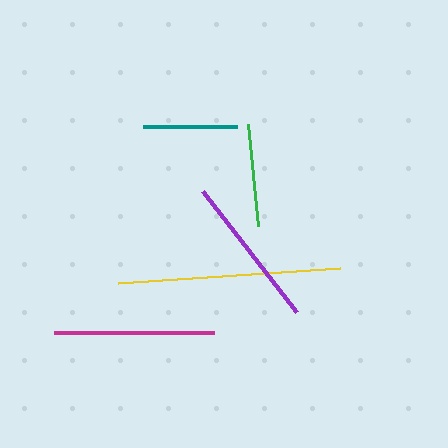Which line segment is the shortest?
The teal line is the shortest at approximately 94 pixels.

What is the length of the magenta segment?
The magenta segment is approximately 160 pixels long.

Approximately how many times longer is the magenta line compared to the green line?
The magenta line is approximately 1.6 times the length of the green line.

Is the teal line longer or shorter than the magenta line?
The magenta line is longer than the teal line.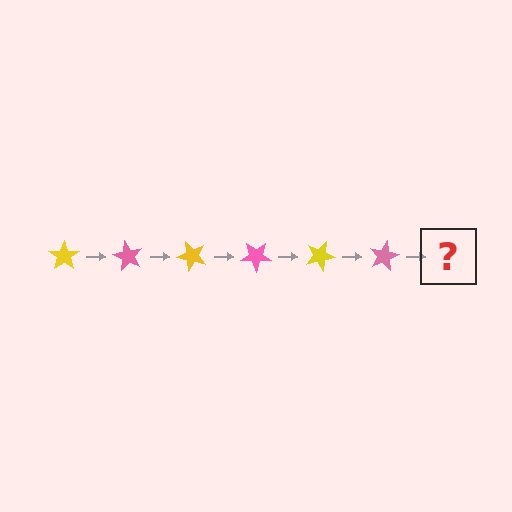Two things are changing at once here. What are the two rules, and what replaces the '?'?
The two rules are that it rotates 60 degrees each step and the color cycles through yellow and pink. The '?' should be a yellow star, rotated 360 degrees from the start.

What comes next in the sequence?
The next element should be a yellow star, rotated 360 degrees from the start.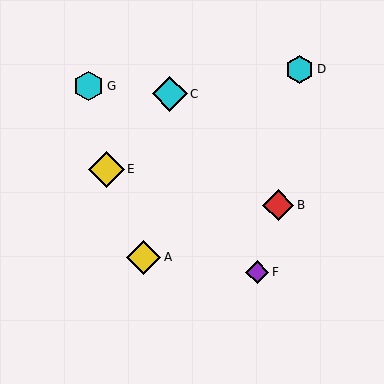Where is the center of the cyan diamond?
The center of the cyan diamond is at (170, 94).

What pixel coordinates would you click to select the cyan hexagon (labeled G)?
Click at (89, 86) to select the cyan hexagon G.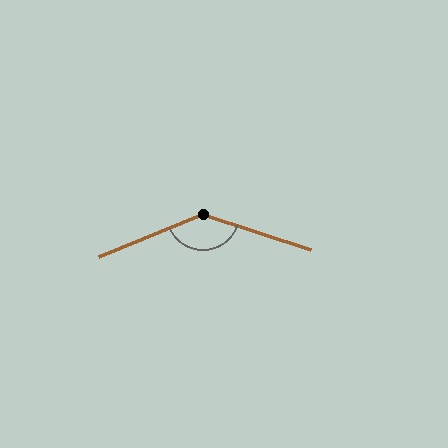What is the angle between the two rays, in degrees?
Approximately 140 degrees.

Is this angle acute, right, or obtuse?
It is obtuse.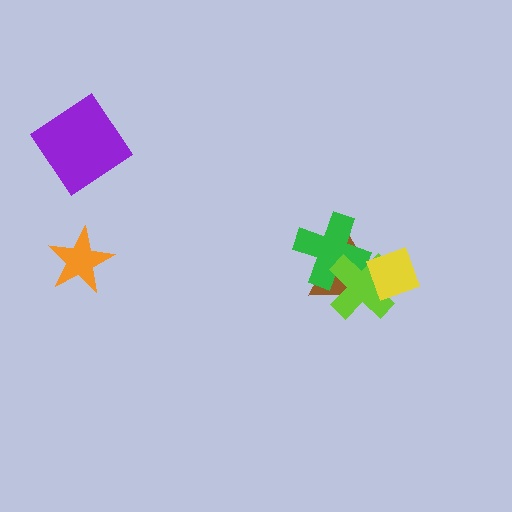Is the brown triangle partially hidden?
Yes, it is partially covered by another shape.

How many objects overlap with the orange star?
0 objects overlap with the orange star.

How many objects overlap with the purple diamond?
0 objects overlap with the purple diamond.